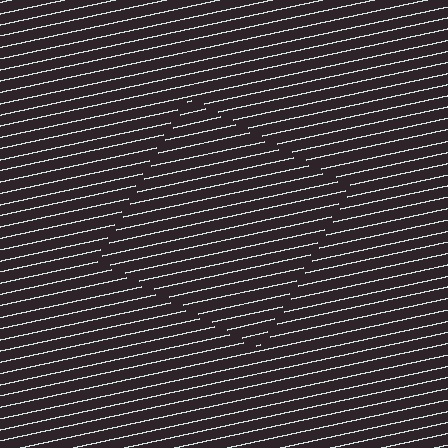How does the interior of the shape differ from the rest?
The interior of the shape contains the same grating, shifted by half a period — the contour is defined by the phase discontinuity where line-ends from the inner and outer gratings abut.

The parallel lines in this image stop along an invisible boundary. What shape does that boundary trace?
An illusory square. The interior of the shape contains the same grating, shifted by half a period — the contour is defined by the phase discontinuity where line-ends from the inner and outer gratings abut.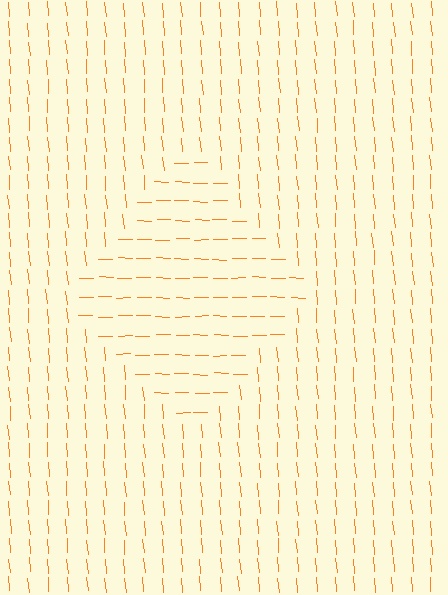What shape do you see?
I see a diamond.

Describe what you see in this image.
The image is filled with small orange line segments. A diamond region in the image has lines oriented differently from the surrounding lines, creating a visible texture boundary.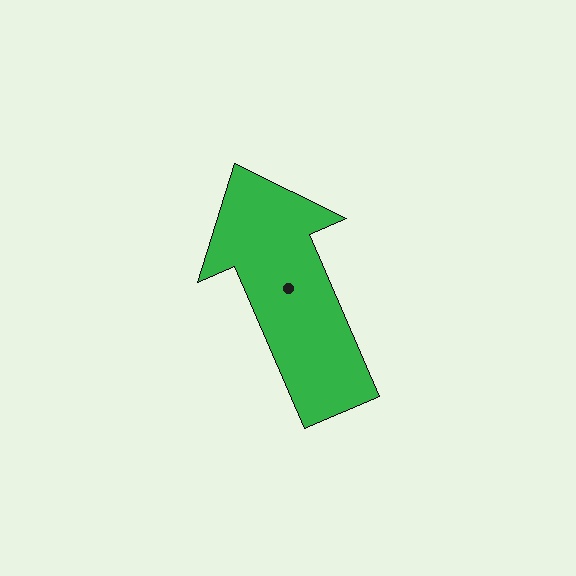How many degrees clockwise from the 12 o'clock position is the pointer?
Approximately 337 degrees.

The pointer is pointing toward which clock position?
Roughly 11 o'clock.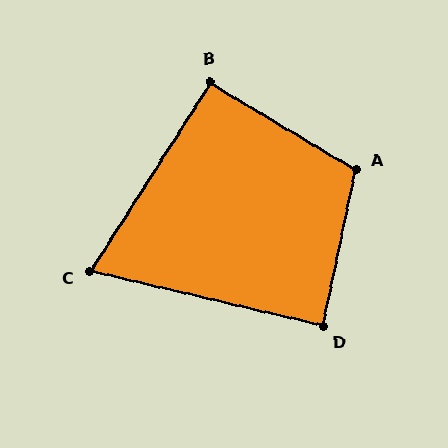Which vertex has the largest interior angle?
A, at approximately 109 degrees.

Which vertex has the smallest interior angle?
C, at approximately 71 degrees.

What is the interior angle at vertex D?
Approximately 89 degrees (approximately right).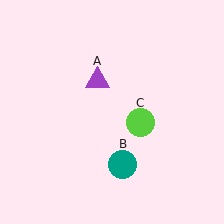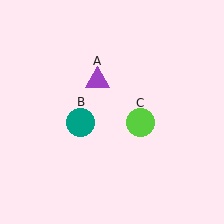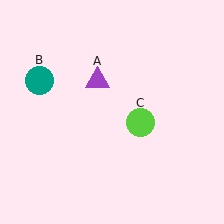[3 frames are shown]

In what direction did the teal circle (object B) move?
The teal circle (object B) moved up and to the left.